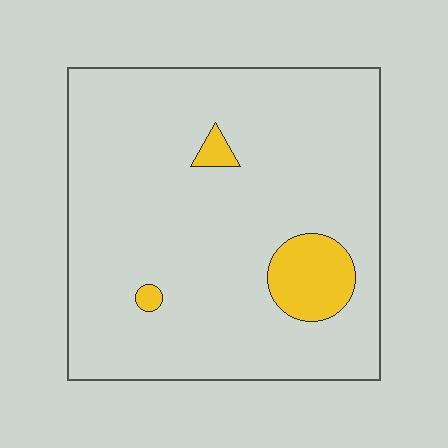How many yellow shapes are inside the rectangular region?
3.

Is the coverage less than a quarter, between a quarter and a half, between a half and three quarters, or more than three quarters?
Less than a quarter.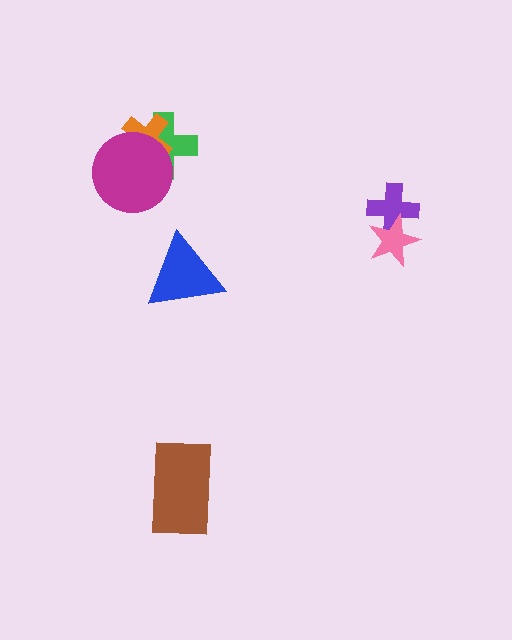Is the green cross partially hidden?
Yes, it is partially covered by another shape.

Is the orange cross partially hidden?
Yes, it is partially covered by another shape.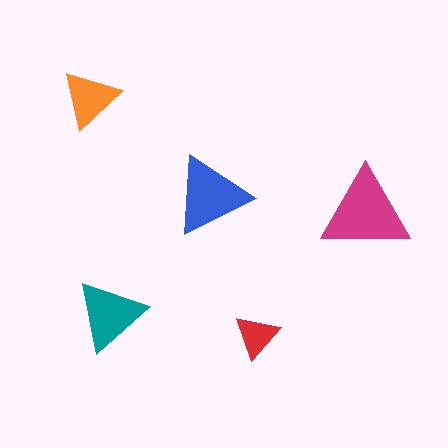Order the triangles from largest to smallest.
the magenta one, the blue one, the teal one, the orange one, the red one.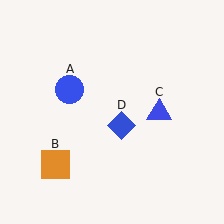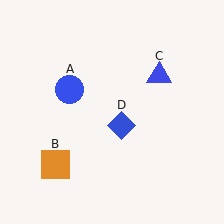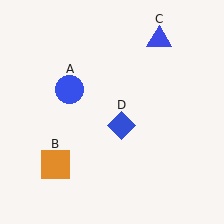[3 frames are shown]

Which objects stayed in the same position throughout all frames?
Blue circle (object A) and orange square (object B) and blue diamond (object D) remained stationary.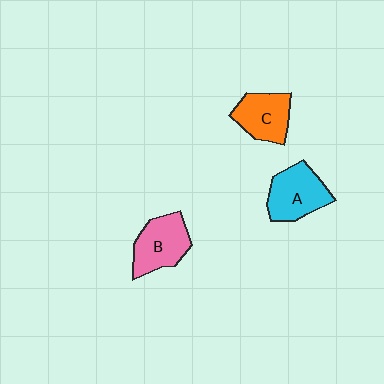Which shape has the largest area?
Shape A (cyan).